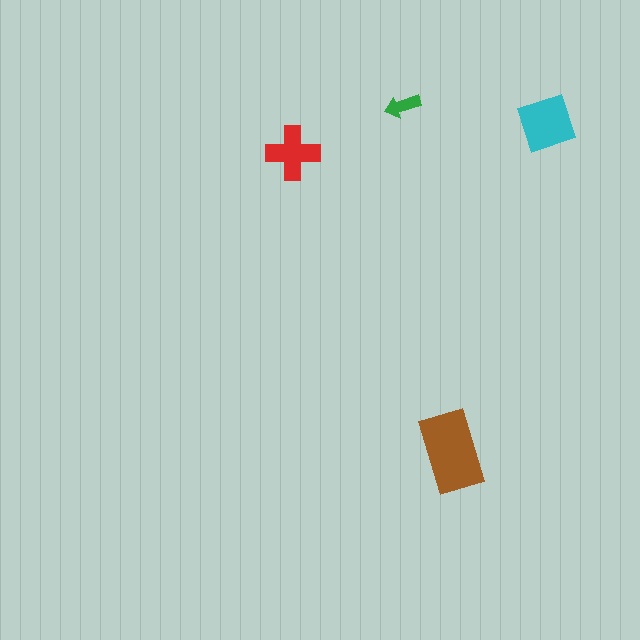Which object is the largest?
The brown rectangle.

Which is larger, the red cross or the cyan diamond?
The cyan diamond.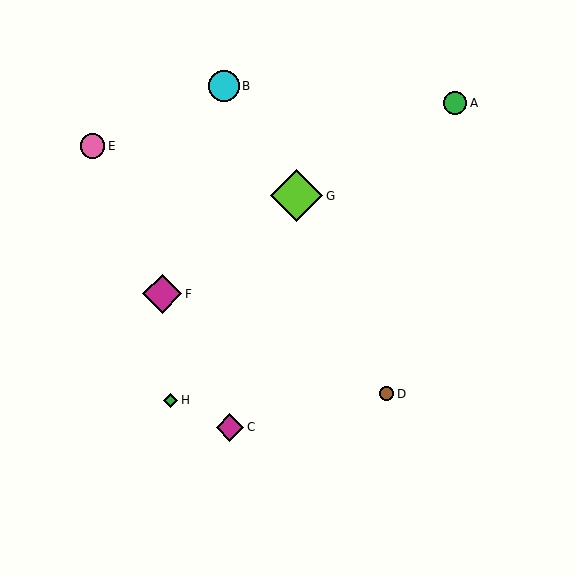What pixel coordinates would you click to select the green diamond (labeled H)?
Click at (170, 400) to select the green diamond H.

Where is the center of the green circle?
The center of the green circle is at (455, 103).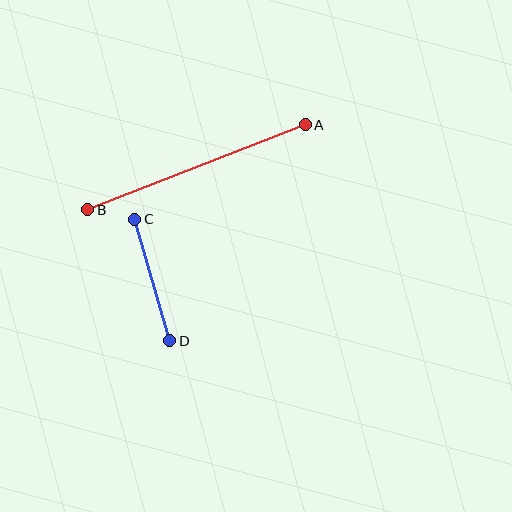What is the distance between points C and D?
The distance is approximately 126 pixels.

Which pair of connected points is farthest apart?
Points A and B are farthest apart.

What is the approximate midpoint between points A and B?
The midpoint is at approximately (196, 167) pixels.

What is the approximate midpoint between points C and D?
The midpoint is at approximately (152, 280) pixels.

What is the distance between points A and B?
The distance is approximately 234 pixels.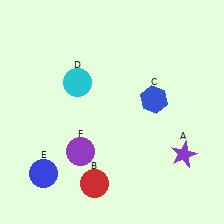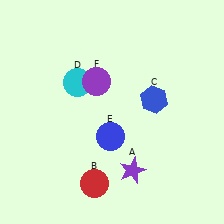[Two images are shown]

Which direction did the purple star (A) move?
The purple star (A) moved left.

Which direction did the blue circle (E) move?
The blue circle (E) moved right.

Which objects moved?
The objects that moved are: the purple star (A), the blue circle (E), the purple circle (F).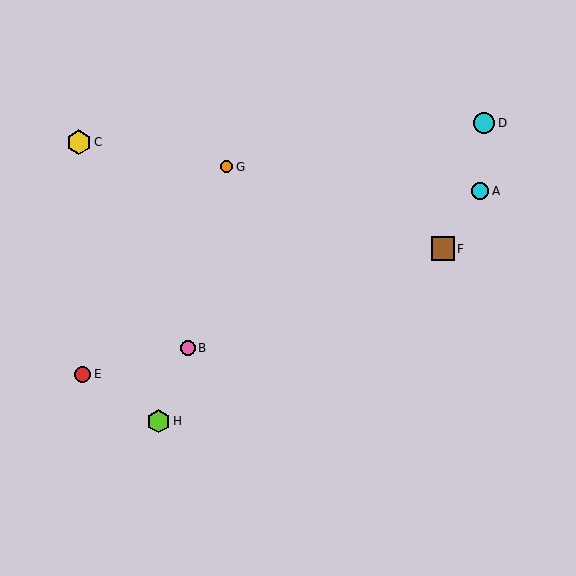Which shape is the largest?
The yellow hexagon (labeled C) is the largest.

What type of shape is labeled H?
Shape H is a lime hexagon.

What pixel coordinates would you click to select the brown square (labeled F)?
Click at (443, 249) to select the brown square F.